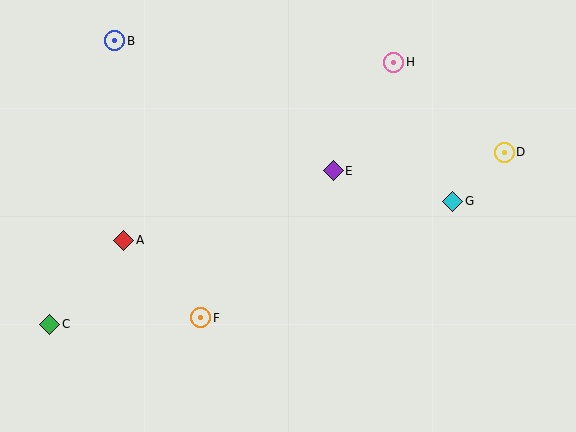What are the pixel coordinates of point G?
Point G is at (453, 201).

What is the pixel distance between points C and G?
The distance between C and G is 421 pixels.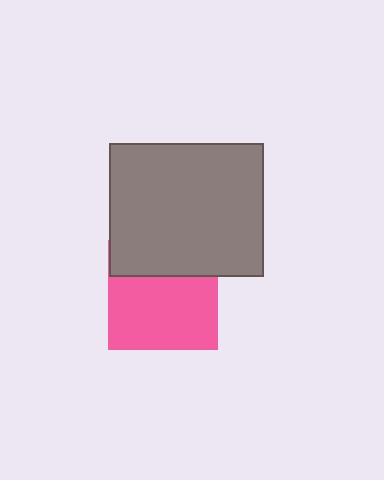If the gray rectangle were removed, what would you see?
You would see the complete pink square.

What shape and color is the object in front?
The object in front is a gray rectangle.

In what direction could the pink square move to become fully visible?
The pink square could move down. That would shift it out from behind the gray rectangle entirely.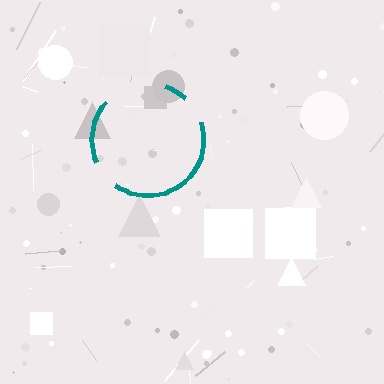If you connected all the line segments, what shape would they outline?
They would outline a circle.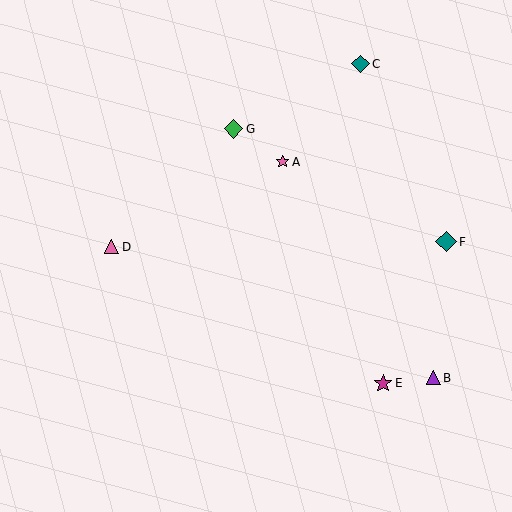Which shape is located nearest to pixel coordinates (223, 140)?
The green diamond (labeled G) at (234, 129) is nearest to that location.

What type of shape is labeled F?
Shape F is a teal diamond.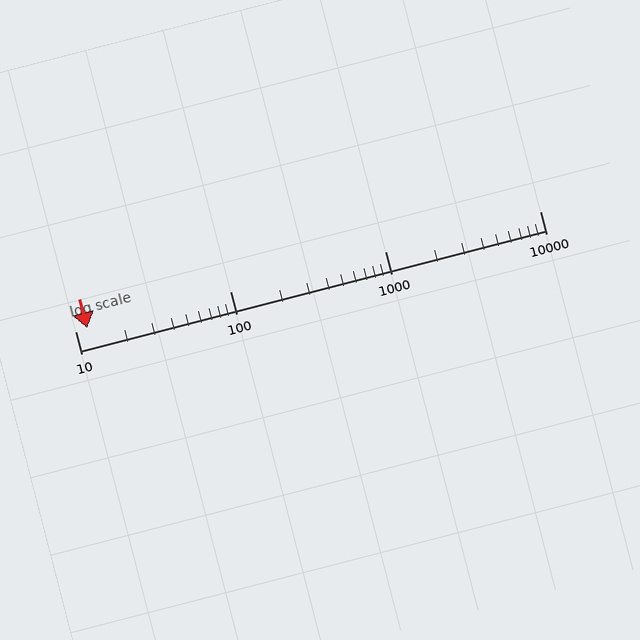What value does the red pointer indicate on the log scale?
The pointer indicates approximately 12.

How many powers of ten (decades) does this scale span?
The scale spans 3 decades, from 10 to 10000.